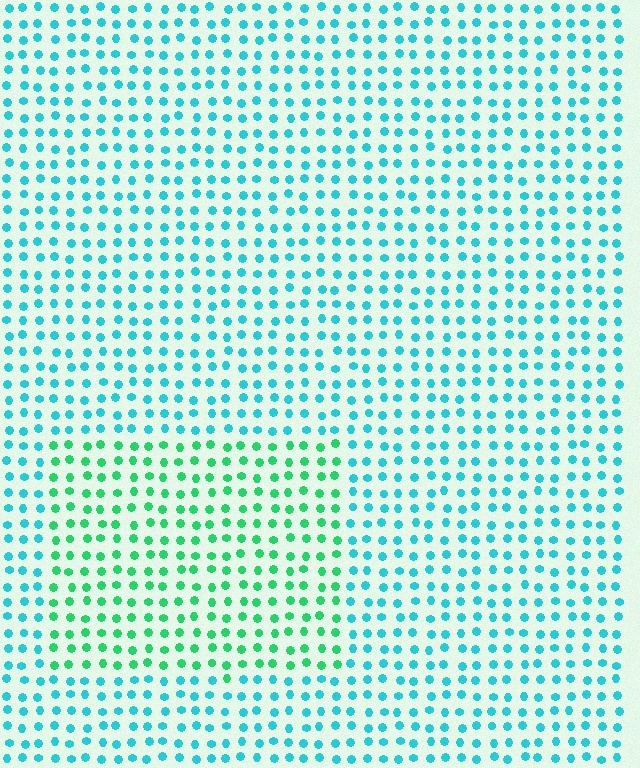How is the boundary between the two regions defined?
The boundary is defined purely by a slight shift in hue (about 39 degrees). Spacing, size, and orientation are identical on both sides.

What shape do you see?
I see a rectangle.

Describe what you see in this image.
The image is filled with small cyan elements in a uniform arrangement. A rectangle-shaped region is visible where the elements are tinted to a slightly different hue, forming a subtle color boundary.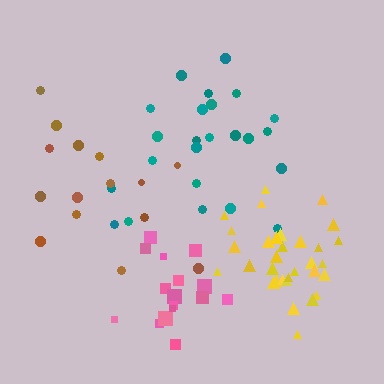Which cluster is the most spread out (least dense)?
Brown.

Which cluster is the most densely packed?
Yellow.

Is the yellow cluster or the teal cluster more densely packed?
Yellow.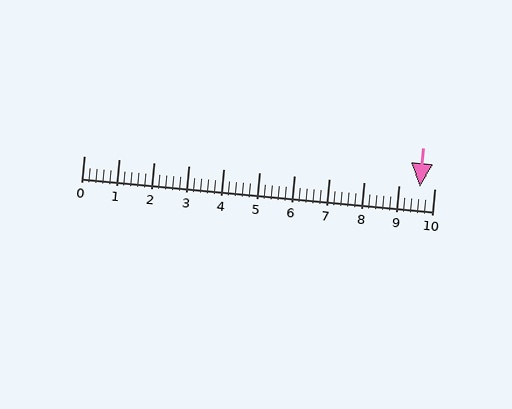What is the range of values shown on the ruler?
The ruler shows values from 0 to 10.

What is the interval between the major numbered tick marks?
The major tick marks are spaced 1 units apart.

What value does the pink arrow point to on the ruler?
The pink arrow points to approximately 9.6.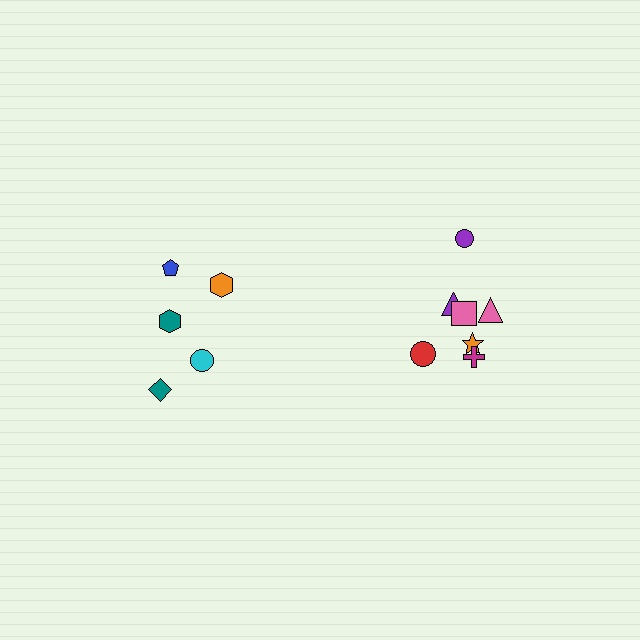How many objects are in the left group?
There are 5 objects.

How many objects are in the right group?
There are 7 objects.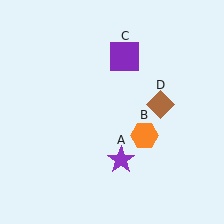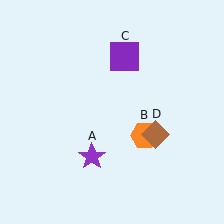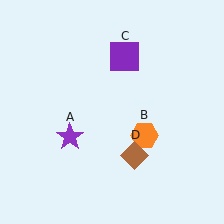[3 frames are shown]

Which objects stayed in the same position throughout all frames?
Orange hexagon (object B) and purple square (object C) remained stationary.